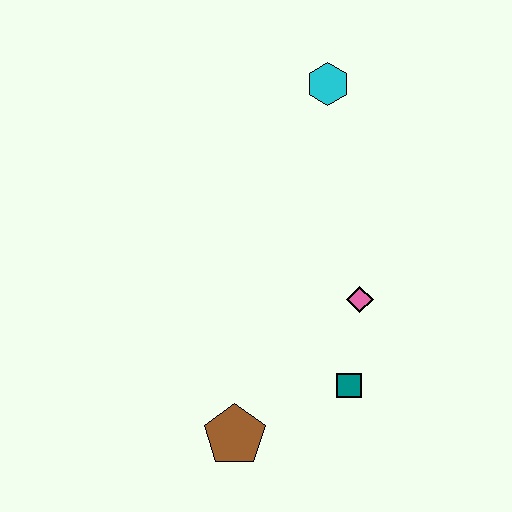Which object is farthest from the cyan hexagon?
The brown pentagon is farthest from the cyan hexagon.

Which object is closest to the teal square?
The pink diamond is closest to the teal square.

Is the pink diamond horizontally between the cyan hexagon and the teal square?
No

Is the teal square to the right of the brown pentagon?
Yes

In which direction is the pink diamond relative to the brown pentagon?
The pink diamond is above the brown pentagon.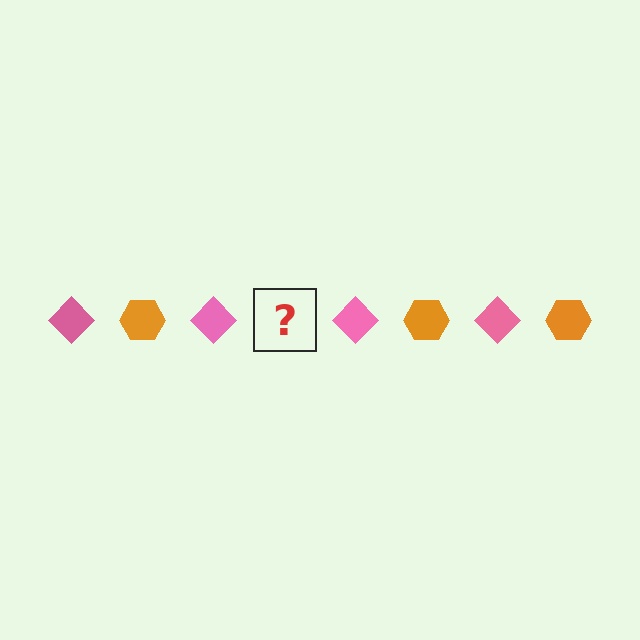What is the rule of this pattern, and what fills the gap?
The rule is that the pattern alternates between pink diamond and orange hexagon. The gap should be filled with an orange hexagon.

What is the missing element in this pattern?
The missing element is an orange hexagon.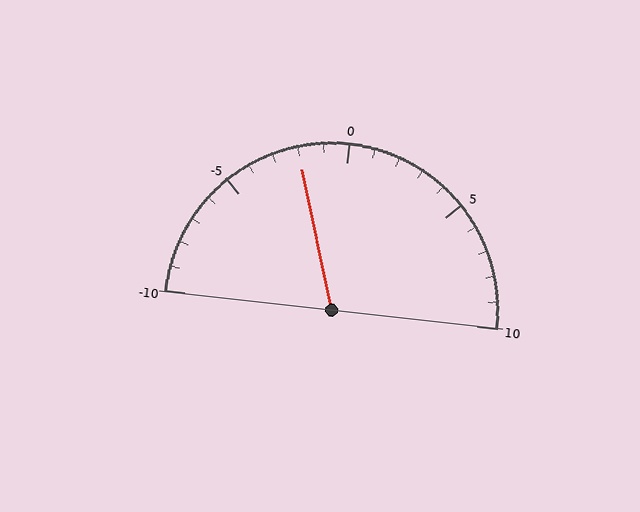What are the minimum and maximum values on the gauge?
The gauge ranges from -10 to 10.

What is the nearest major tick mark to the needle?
The nearest major tick mark is 0.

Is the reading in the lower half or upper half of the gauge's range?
The reading is in the lower half of the range (-10 to 10).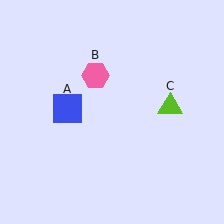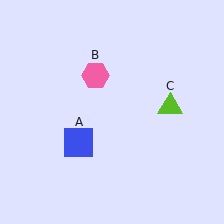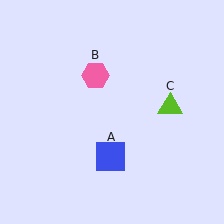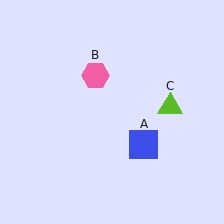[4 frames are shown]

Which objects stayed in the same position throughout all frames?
Pink hexagon (object B) and lime triangle (object C) remained stationary.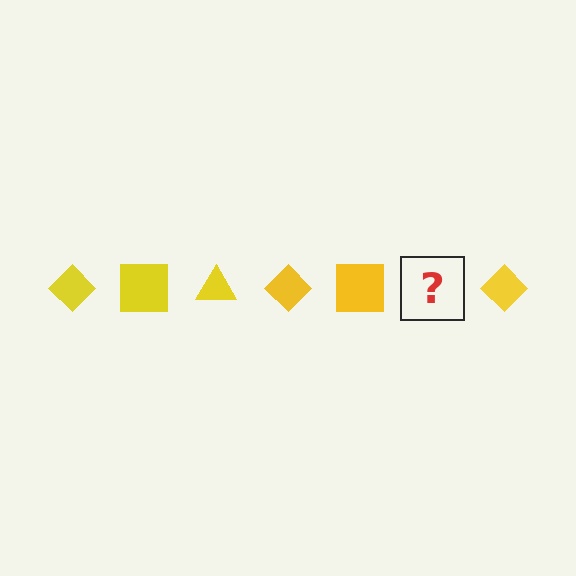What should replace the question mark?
The question mark should be replaced with a yellow triangle.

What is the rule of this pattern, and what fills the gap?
The rule is that the pattern cycles through diamond, square, triangle shapes in yellow. The gap should be filled with a yellow triangle.